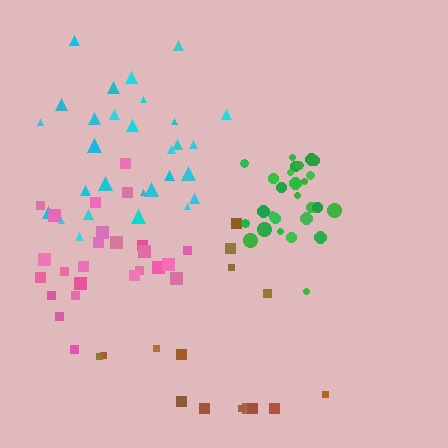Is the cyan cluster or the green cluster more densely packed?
Green.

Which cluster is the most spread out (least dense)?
Brown.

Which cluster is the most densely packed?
Green.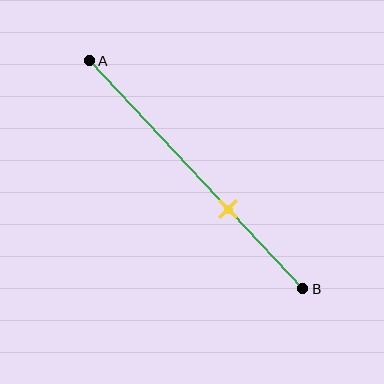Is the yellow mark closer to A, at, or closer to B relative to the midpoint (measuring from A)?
The yellow mark is closer to point B than the midpoint of segment AB.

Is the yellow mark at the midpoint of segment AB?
No, the mark is at about 65% from A, not at the 50% midpoint.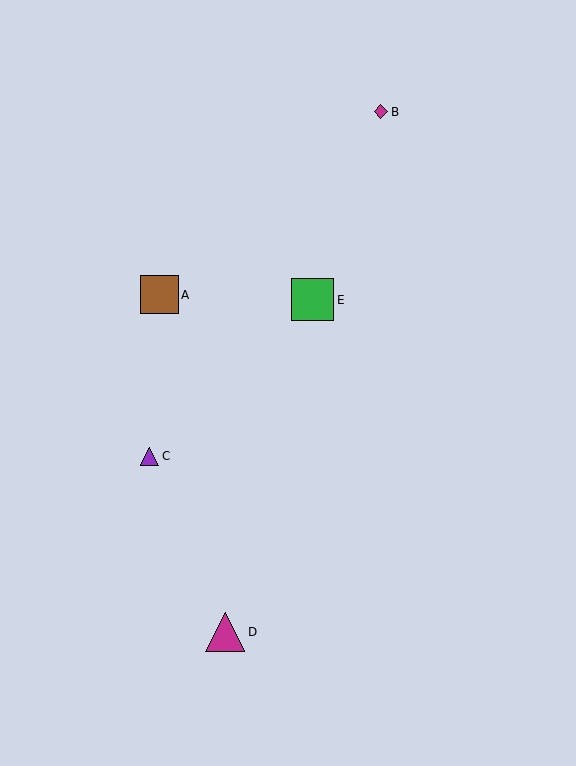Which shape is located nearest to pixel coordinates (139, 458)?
The purple triangle (labeled C) at (150, 456) is nearest to that location.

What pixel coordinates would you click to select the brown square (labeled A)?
Click at (159, 295) to select the brown square A.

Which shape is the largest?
The green square (labeled E) is the largest.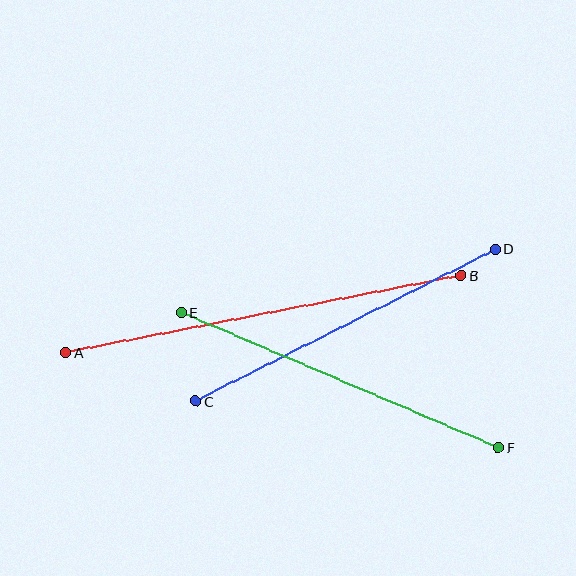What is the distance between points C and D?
The distance is approximately 336 pixels.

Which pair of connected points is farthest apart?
Points A and B are farthest apart.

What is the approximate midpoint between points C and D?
The midpoint is at approximately (345, 325) pixels.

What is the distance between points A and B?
The distance is approximately 403 pixels.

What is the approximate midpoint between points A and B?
The midpoint is at approximately (263, 314) pixels.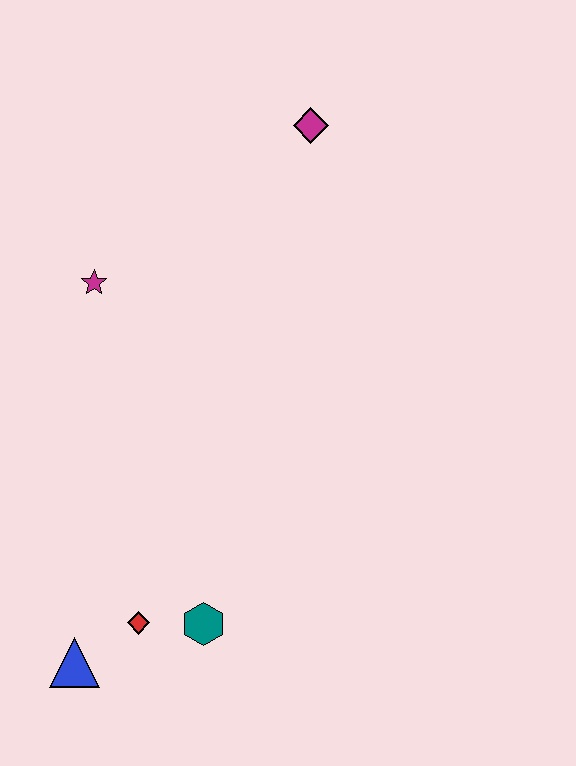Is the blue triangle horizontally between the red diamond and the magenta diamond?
No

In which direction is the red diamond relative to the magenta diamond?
The red diamond is below the magenta diamond.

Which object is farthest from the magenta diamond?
The blue triangle is farthest from the magenta diamond.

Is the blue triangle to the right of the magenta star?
No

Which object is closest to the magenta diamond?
The magenta star is closest to the magenta diamond.